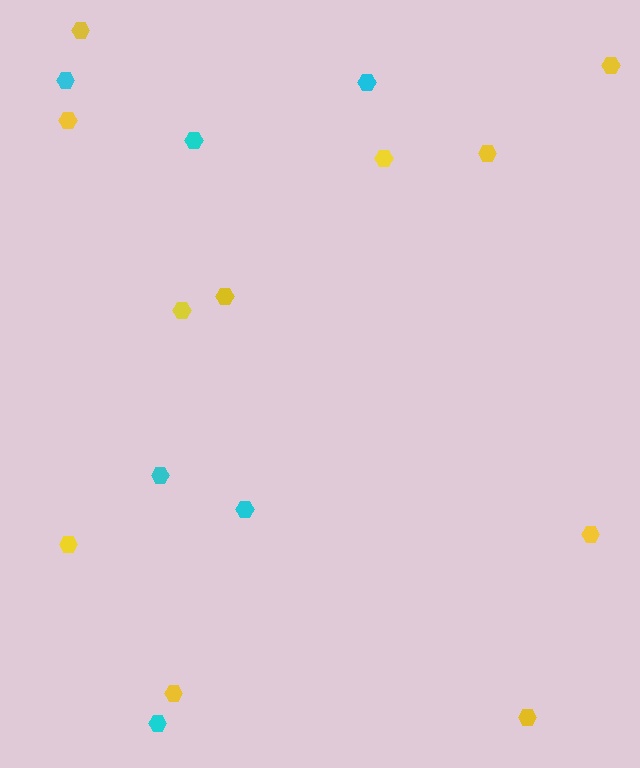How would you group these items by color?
There are 2 groups: one group of cyan hexagons (6) and one group of yellow hexagons (11).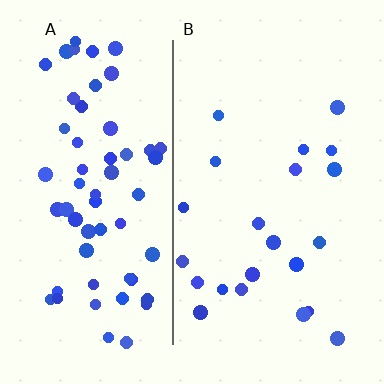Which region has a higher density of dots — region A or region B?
A (the left).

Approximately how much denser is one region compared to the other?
Approximately 2.8× — region A over region B.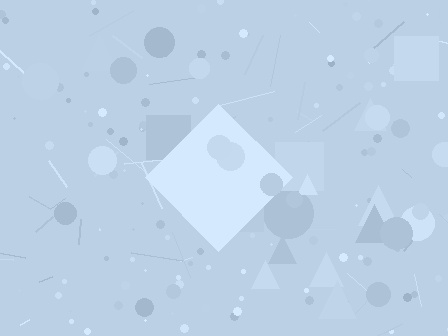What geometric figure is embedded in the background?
A diamond is embedded in the background.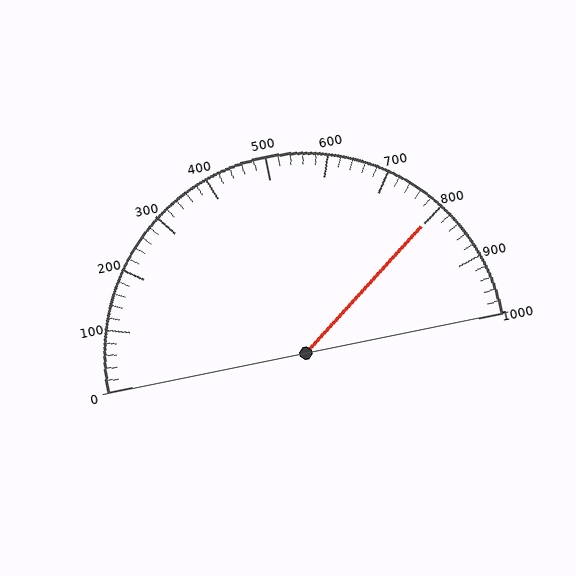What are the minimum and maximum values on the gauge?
The gauge ranges from 0 to 1000.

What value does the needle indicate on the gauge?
The needle indicates approximately 800.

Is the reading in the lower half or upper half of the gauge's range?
The reading is in the upper half of the range (0 to 1000).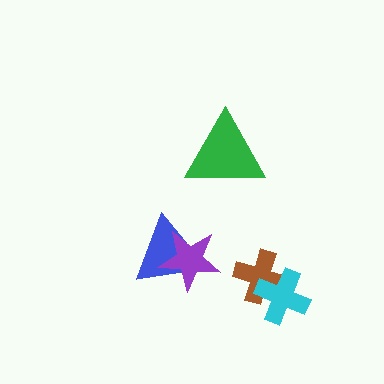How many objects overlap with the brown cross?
1 object overlaps with the brown cross.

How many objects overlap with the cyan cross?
1 object overlaps with the cyan cross.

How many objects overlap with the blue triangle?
1 object overlaps with the blue triangle.